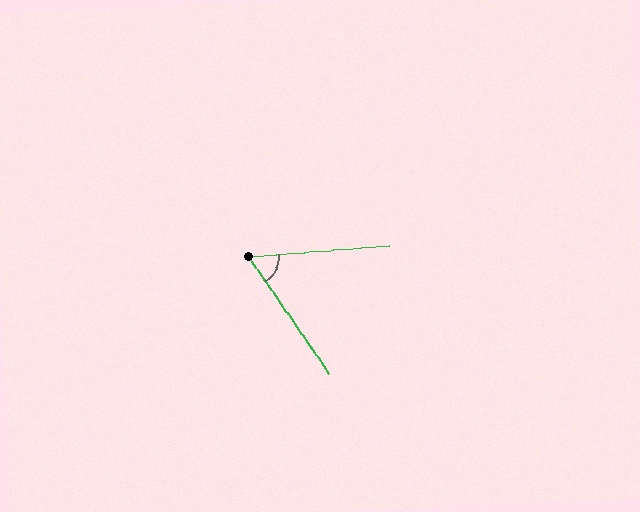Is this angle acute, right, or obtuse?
It is acute.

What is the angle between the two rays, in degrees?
Approximately 60 degrees.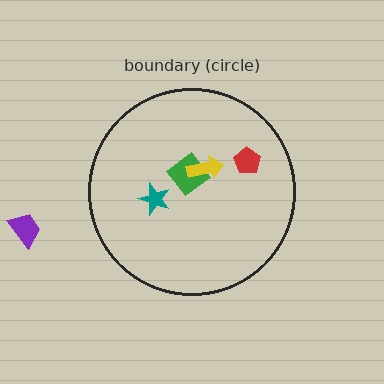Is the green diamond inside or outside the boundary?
Inside.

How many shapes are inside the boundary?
4 inside, 1 outside.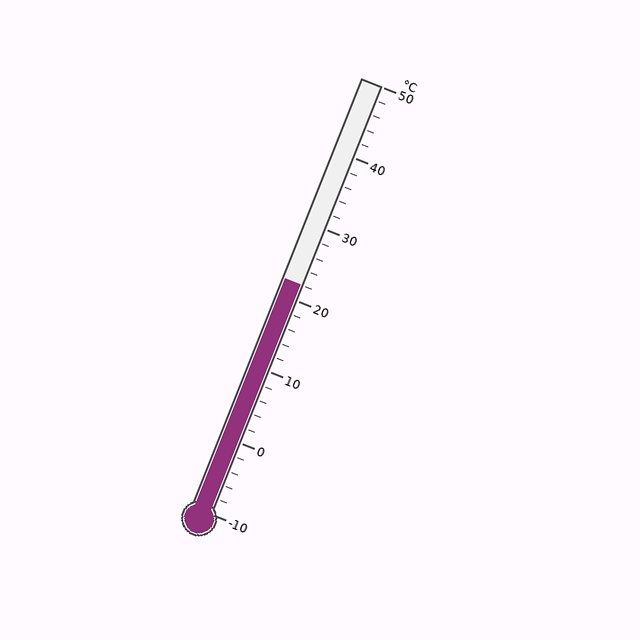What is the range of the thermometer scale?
The thermometer scale ranges from -10°C to 50°C.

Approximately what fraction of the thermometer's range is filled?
The thermometer is filled to approximately 55% of its range.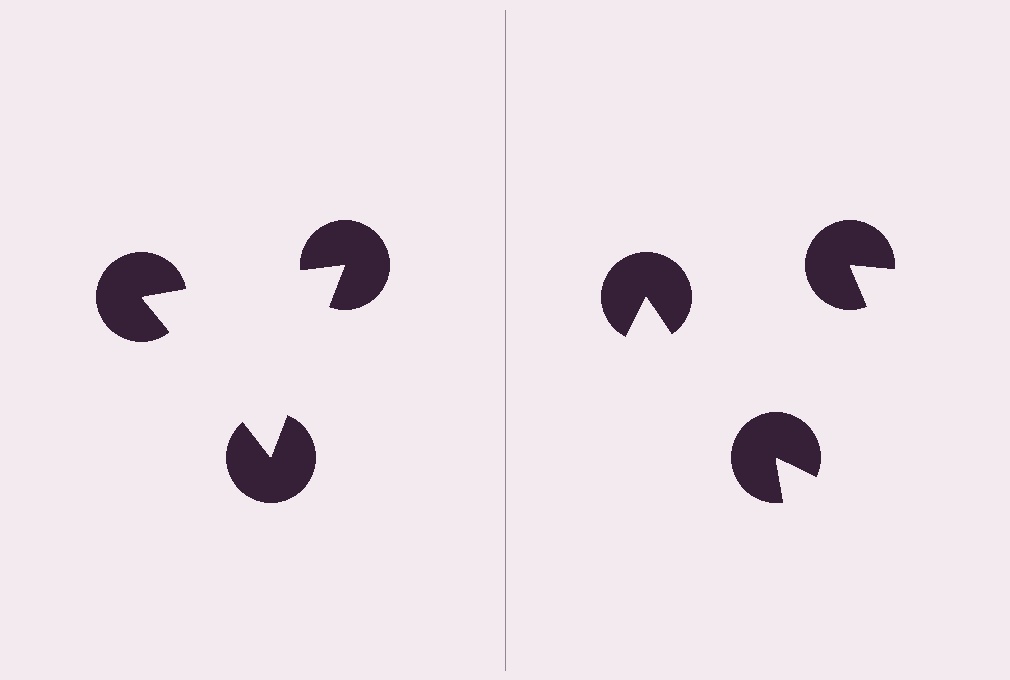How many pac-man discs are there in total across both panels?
6 — 3 on each side.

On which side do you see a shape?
An illusory triangle appears on the left side. On the right side the wedge cuts are rotated, so no coherent shape forms.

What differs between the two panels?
The pac-man discs are positioned identically on both sides; only the wedge orientations differ. On the left they align to a triangle; on the right they are misaligned.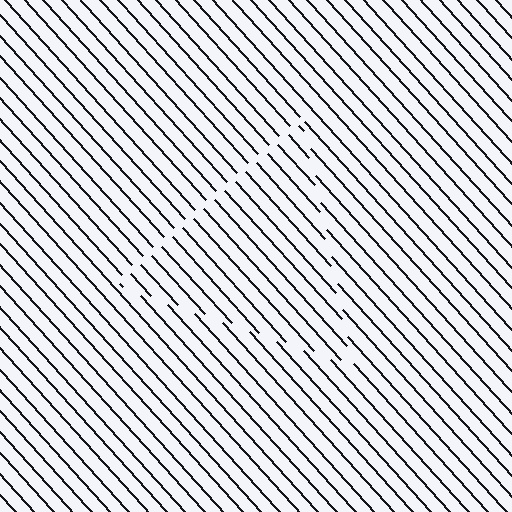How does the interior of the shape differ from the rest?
The interior of the shape contains the same grating, shifted by half a period — the contour is defined by the phase discontinuity where line-ends from the inner and outer gratings abut.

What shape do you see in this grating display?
An illusory triangle. The interior of the shape contains the same grating, shifted by half a period — the contour is defined by the phase discontinuity where line-ends from the inner and outer gratings abut.